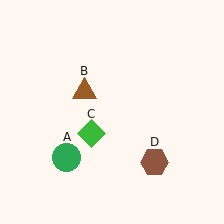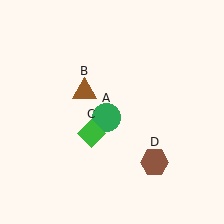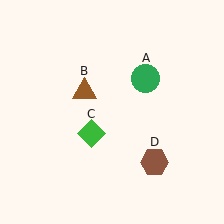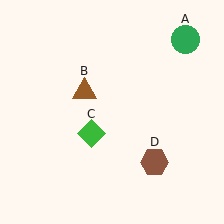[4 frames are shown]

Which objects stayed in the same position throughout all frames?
Brown triangle (object B) and green diamond (object C) and brown hexagon (object D) remained stationary.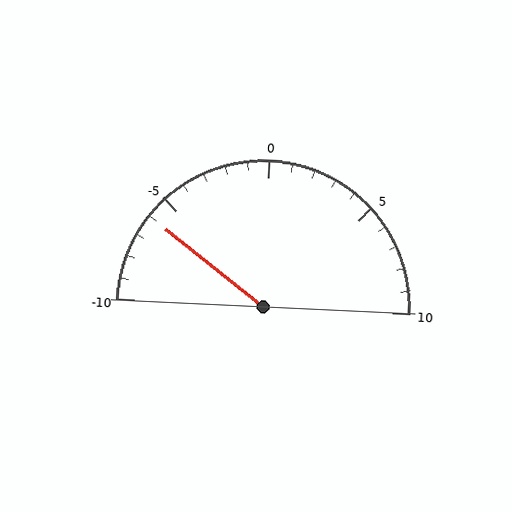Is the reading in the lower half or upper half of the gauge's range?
The reading is in the lower half of the range (-10 to 10).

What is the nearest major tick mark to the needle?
The nearest major tick mark is -5.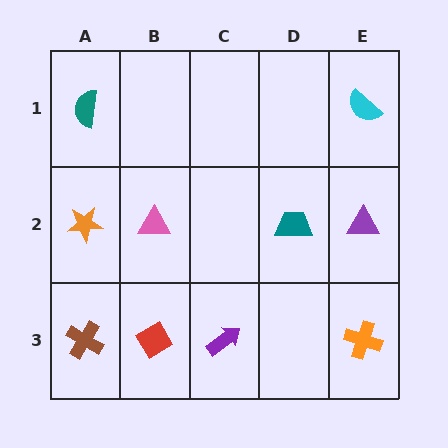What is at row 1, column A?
A teal semicircle.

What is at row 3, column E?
An orange cross.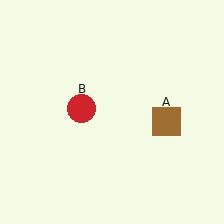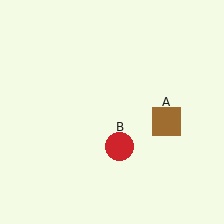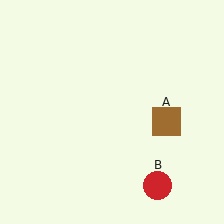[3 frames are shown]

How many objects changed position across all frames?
1 object changed position: red circle (object B).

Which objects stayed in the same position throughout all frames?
Brown square (object A) remained stationary.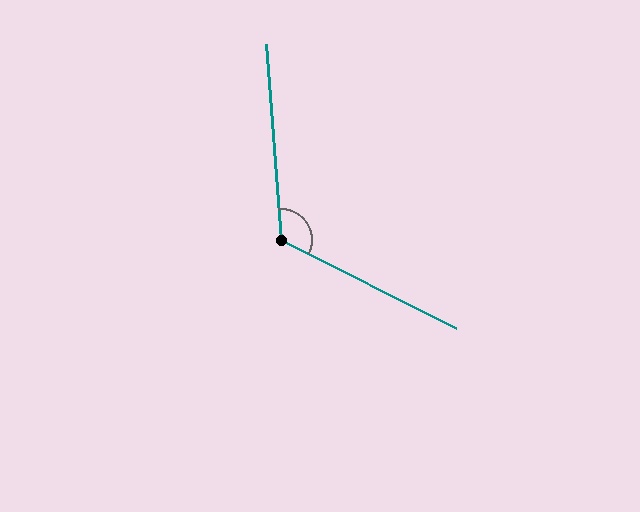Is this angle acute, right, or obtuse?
It is obtuse.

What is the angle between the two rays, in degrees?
Approximately 121 degrees.